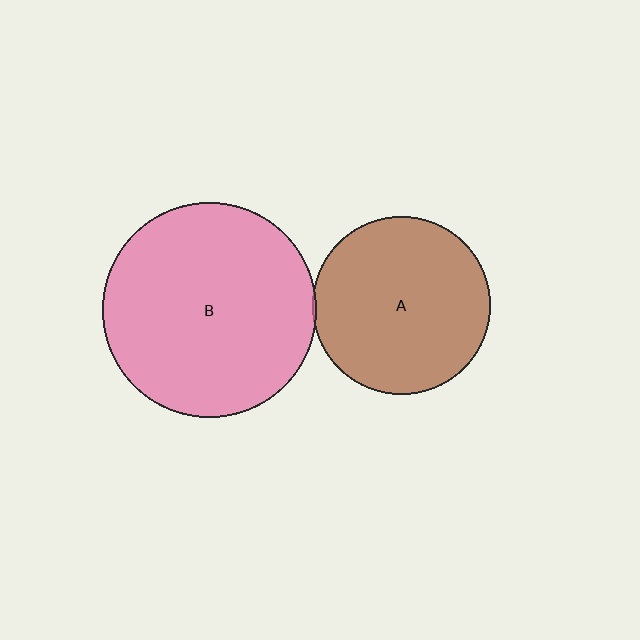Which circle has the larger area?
Circle B (pink).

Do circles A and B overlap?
Yes.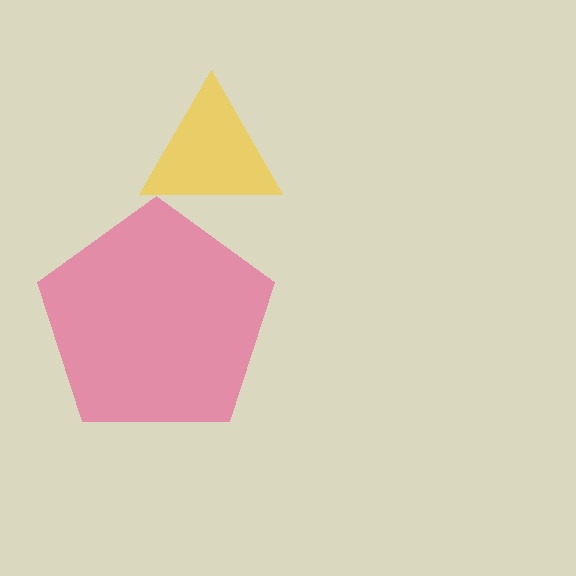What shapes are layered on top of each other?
The layered shapes are: a pink pentagon, a yellow triangle.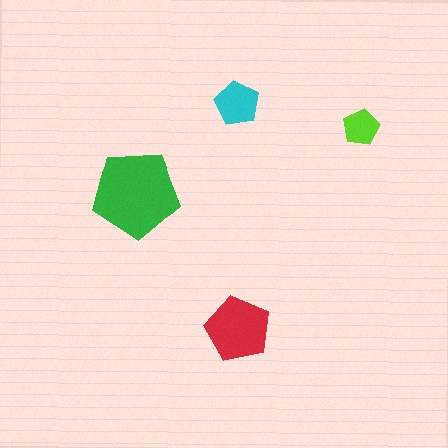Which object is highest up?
The cyan pentagon is topmost.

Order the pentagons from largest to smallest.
the green one, the red one, the cyan one, the lime one.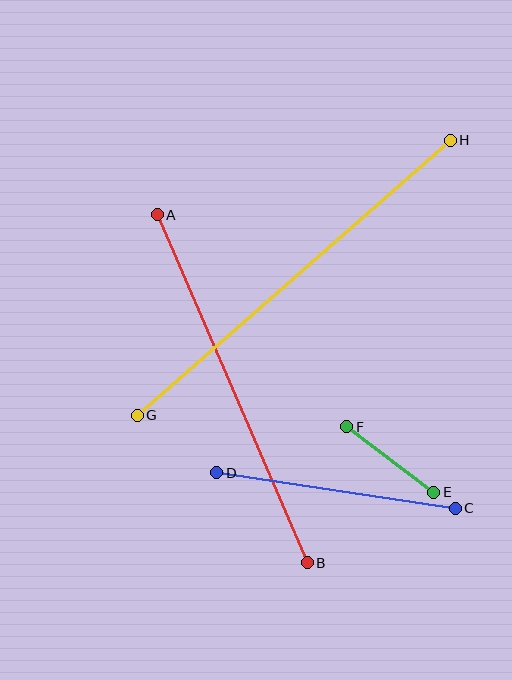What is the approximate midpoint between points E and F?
The midpoint is at approximately (390, 460) pixels.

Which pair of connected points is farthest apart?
Points G and H are farthest apart.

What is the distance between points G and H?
The distance is approximately 417 pixels.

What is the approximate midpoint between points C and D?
The midpoint is at approximately (336, 491) pixels.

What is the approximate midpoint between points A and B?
The midpoint is at approximately (232, 389) pixels.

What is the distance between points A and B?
The distance is approximately 379 pixels.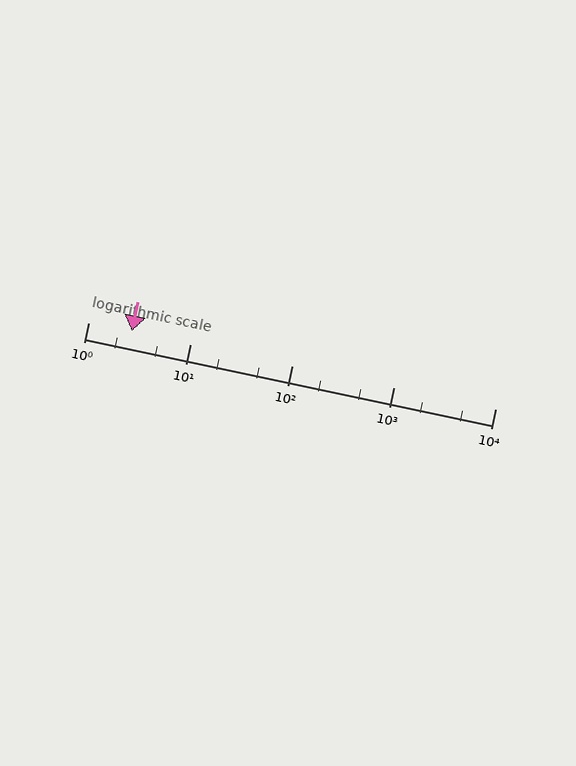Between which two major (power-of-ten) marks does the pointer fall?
The pointer is between 1 and 10.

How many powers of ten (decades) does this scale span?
The scale spans 4 decades, from 1 to 10000.